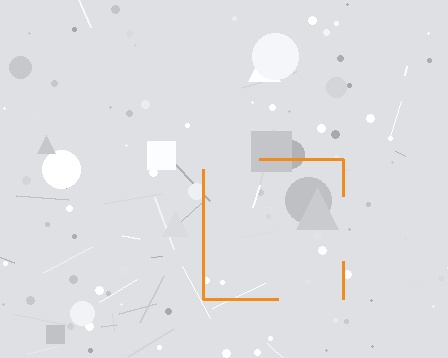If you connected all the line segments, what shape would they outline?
They would outline a square.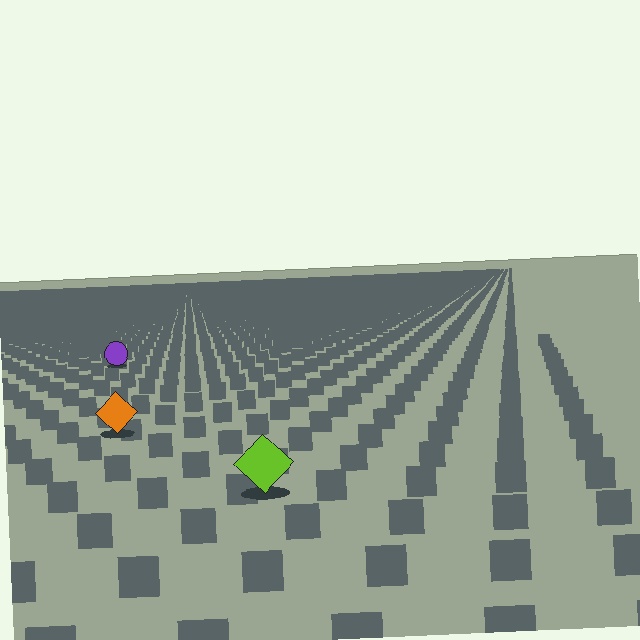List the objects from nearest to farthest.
From nearest to farthest: the lime diamond, the orange diamond, the purple circle.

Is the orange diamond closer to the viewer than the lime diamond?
No. The lime diamond is closer — you can tell from the texture gradient: the ground texture is coarser near it.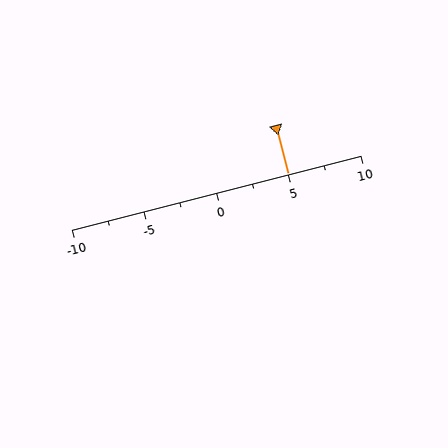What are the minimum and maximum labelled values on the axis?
The axis runs from -10 to 10.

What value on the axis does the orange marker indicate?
The marker indicates approximately 5.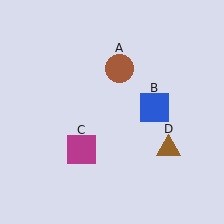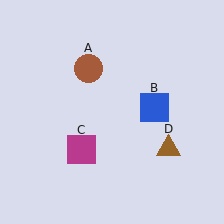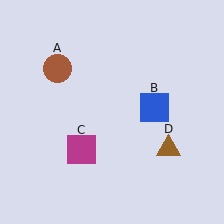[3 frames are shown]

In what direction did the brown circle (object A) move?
The brown circle (object A) moved left.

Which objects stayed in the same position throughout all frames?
Blue square (object B) and magenta square (object C) and brown triangle (object D) remained stationary.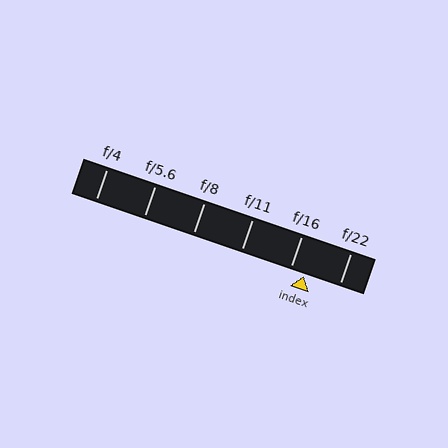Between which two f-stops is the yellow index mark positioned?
The index mark is between f/16 and f/22.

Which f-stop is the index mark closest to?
The index mark is closest to f/16.